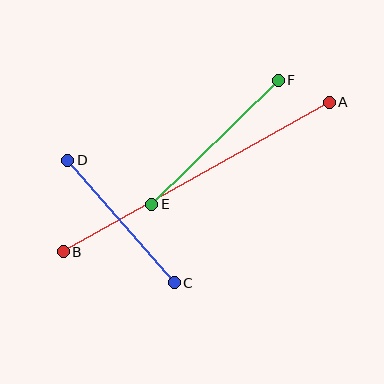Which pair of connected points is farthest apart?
Points A and B are farthest apart.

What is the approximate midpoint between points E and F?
The midpoint is at approximately (215, 142) pixels.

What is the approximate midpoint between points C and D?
The midpoint is at approximately (121, 221) pixels.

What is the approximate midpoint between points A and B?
The midpoint is at approximately (196, 177) pixels.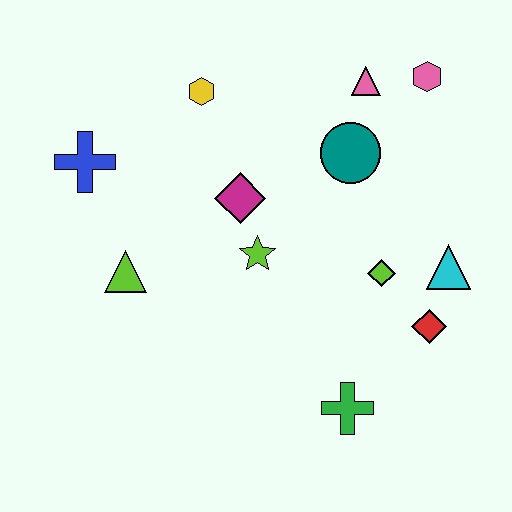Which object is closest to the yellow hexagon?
The magenta diamond is closest to the yellow hexagon.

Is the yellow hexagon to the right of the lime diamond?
No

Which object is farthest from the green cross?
The blue cross is farthest from the green cross.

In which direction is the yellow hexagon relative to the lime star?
The yellow hexagon is above the lime star.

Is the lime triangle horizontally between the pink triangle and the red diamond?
No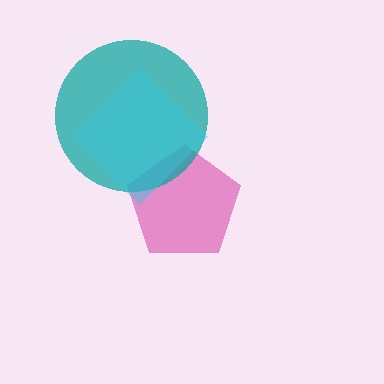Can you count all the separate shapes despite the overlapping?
Yes, there are 3 separate shapes.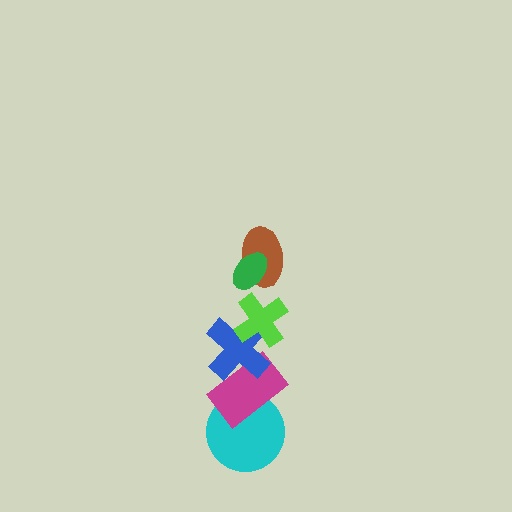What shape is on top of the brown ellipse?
The green ellipse is on top of the brown ellipse.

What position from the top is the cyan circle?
The cyan circle is 6th from the top.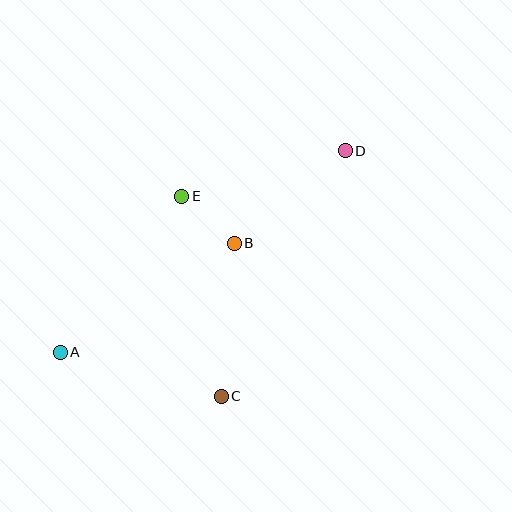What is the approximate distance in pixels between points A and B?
The distance between A and B is approximately 205 pixels.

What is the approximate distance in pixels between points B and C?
The distance between B and C is approximately 153 pixels.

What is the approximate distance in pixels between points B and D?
The distance between B and D is approximately 145 pixels.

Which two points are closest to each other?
Points B and E are closest to each other.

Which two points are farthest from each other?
Points A and D are farthest from each other.